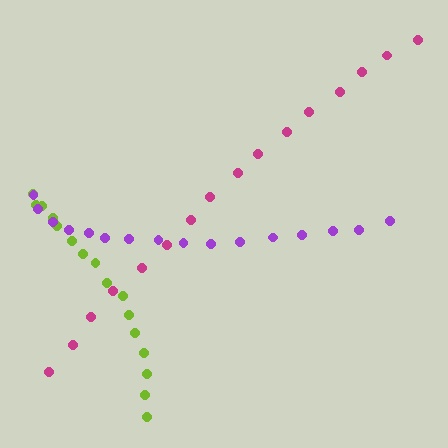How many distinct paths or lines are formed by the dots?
There are 3 distinct paths.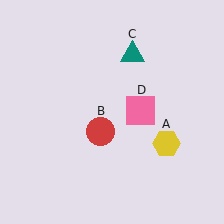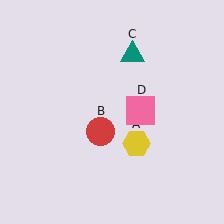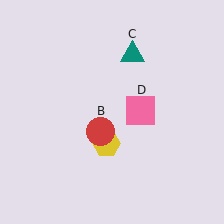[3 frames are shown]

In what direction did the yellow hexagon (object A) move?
The yellow hexagon (object A) moved left.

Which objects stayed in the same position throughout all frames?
Red circle (object B) and teal triangle (object C) and pink square (object D) remained stationary.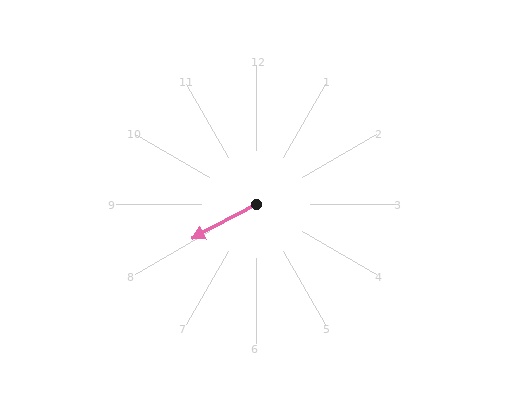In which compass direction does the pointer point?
Southwest.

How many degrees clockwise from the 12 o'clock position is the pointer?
Approximately 242 degrees.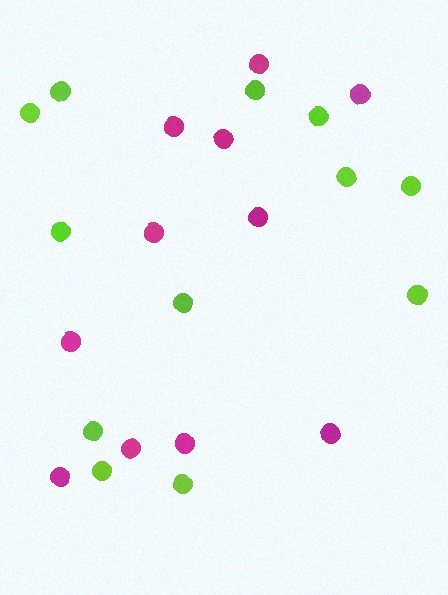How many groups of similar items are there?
There are 2 groups: one group of lime circles (12) and one group of magenta circles (11).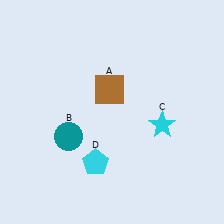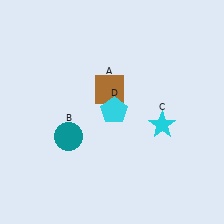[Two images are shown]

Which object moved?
The cyan pentagon (D) moved up.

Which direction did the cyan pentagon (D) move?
The cyan pentagon (D) moved up.